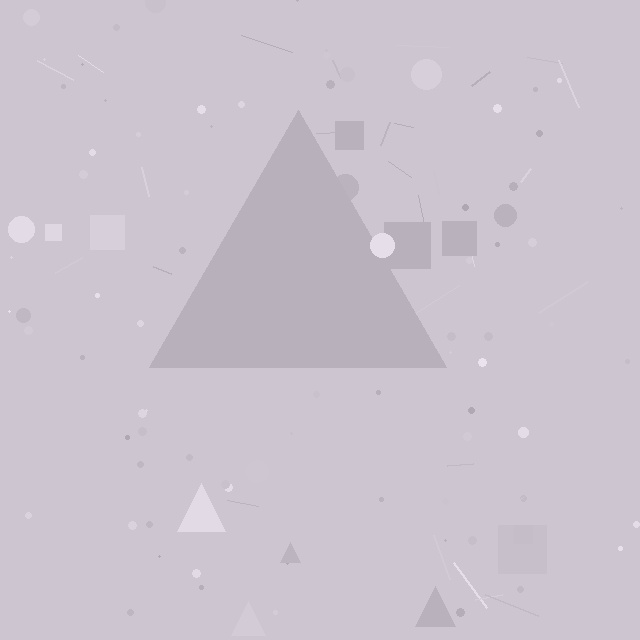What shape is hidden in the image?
A triangle is hidden in the image.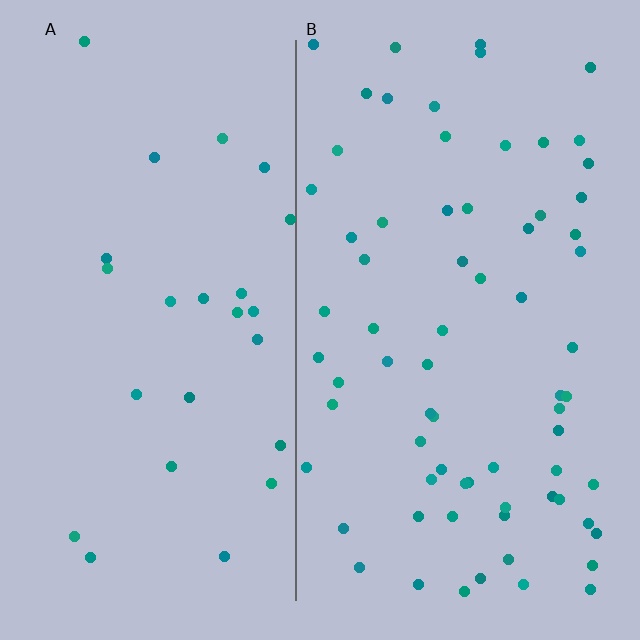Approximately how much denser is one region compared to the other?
Approximately 2.8× — region B over region A.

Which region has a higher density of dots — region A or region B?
B (the right).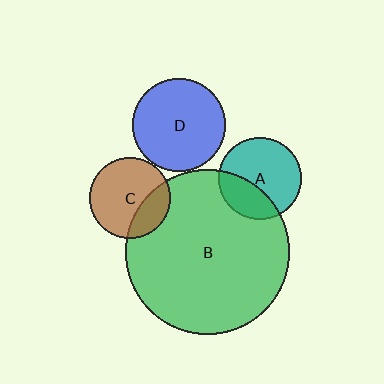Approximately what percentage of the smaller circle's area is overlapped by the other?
Approximately 25%.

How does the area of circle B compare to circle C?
Approximately 4.1 times.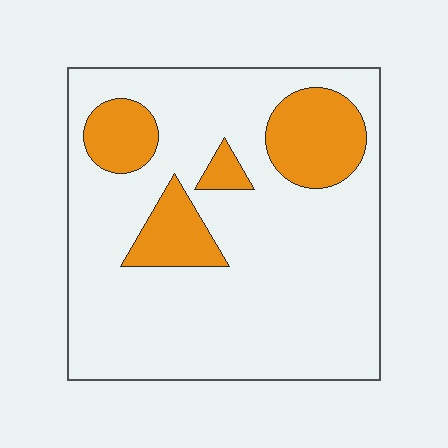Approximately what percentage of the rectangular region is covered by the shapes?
Approximately 20%.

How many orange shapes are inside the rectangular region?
4.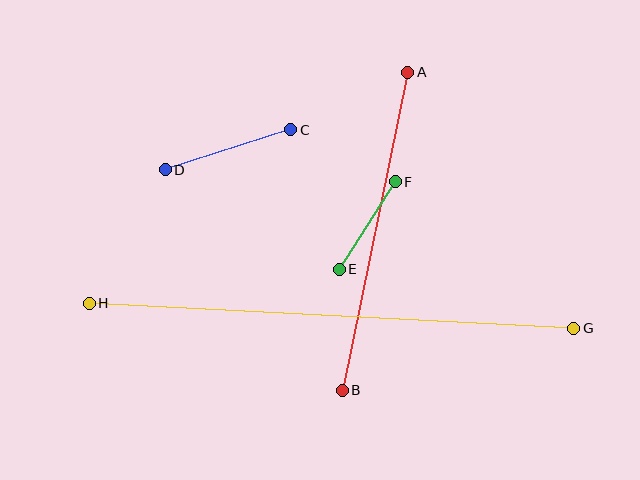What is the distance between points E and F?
The distance is approximately 104 pixels.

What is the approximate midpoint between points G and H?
The midpoint is at approximately (331, 316) pixels.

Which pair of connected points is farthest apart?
Points G and H are farthest apart.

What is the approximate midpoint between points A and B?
The midpoint is at approximately (375, 231) pixels.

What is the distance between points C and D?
The distance is approximately 132 pixels.